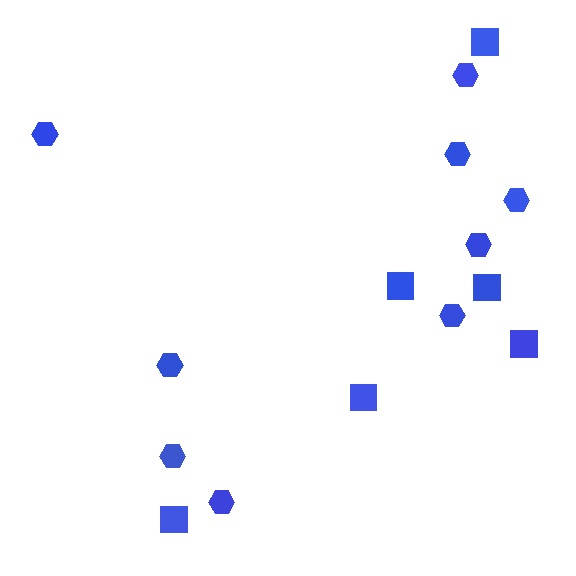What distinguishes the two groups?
There are 2 groups: one group of squares (6) and one group of hexagons (9).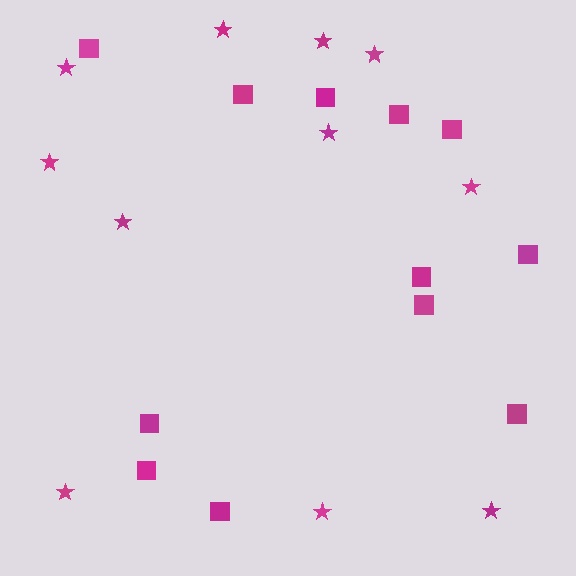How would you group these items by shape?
There are 2 groups: one group of squares (12) and one group of stars (11).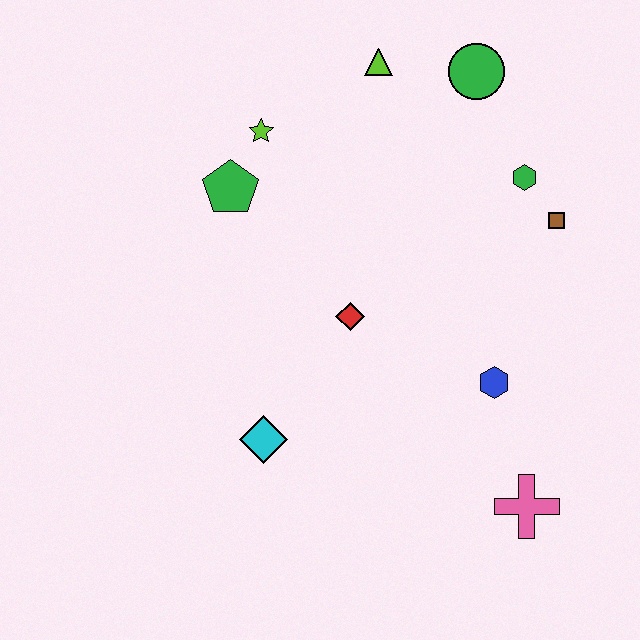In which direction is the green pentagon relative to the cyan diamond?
The green pentagon is above the cyan diamond.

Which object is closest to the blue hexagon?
The pink cross is closest to the blue hexagon.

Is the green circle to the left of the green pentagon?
No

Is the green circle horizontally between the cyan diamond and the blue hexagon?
Yes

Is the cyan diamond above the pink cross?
Yes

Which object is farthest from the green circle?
The pink cross is farthest from the green circle.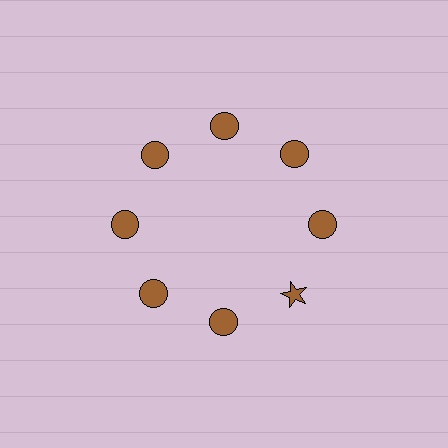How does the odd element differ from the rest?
It has a different shape: star instead of circle.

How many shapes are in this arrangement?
There are 8 shapes arranged in a ring pattern.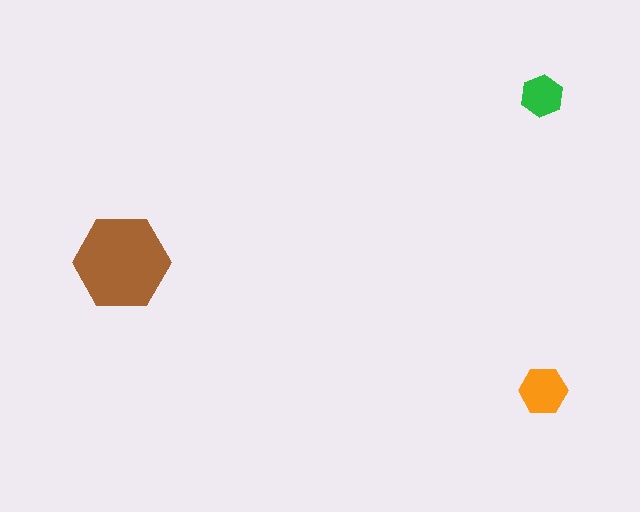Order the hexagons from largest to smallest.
the brown one, the orange one, the green one.